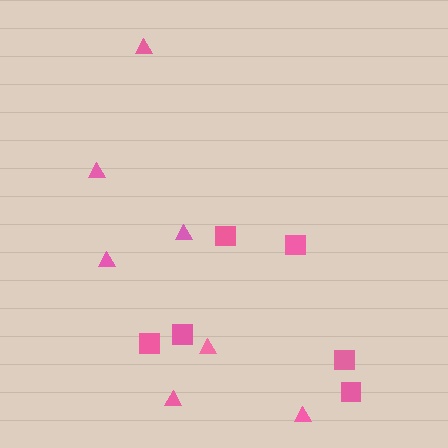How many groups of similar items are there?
There are 2 groups: one group of squares (6) and one group of triangles (7).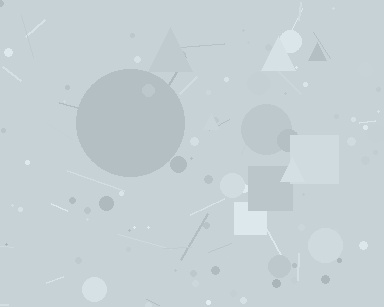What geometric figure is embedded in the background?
A circle is embedded in the background.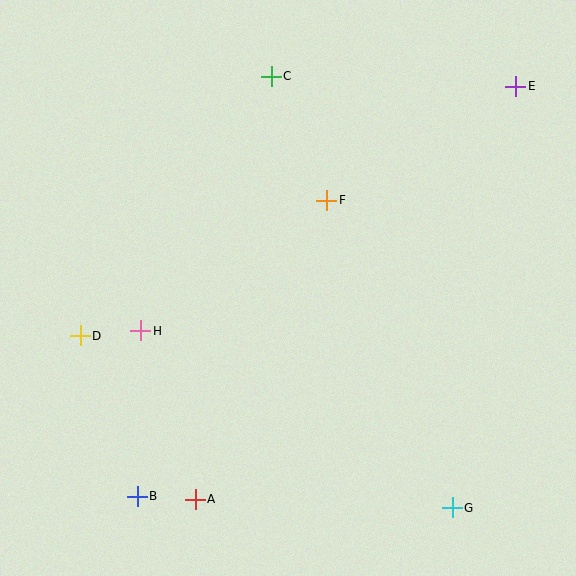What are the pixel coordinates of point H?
Point H is at (141, 331).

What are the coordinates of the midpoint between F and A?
The midpoint between F and A is at (261, 350).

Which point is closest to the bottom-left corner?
Point B is closest to the bottom-left corner.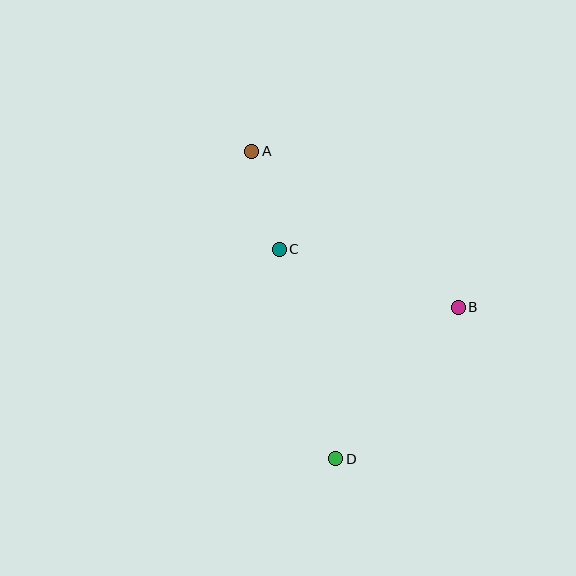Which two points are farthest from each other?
Points A and D are farthest from each other.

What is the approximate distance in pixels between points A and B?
The distance between A and B is approximately 259 pixels.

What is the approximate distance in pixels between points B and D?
The distance between B and D is approximately 195 pixels.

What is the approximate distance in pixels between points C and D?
The distance between C and D is approximately 217 pixels.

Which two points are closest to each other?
Points A and C are closest to each other.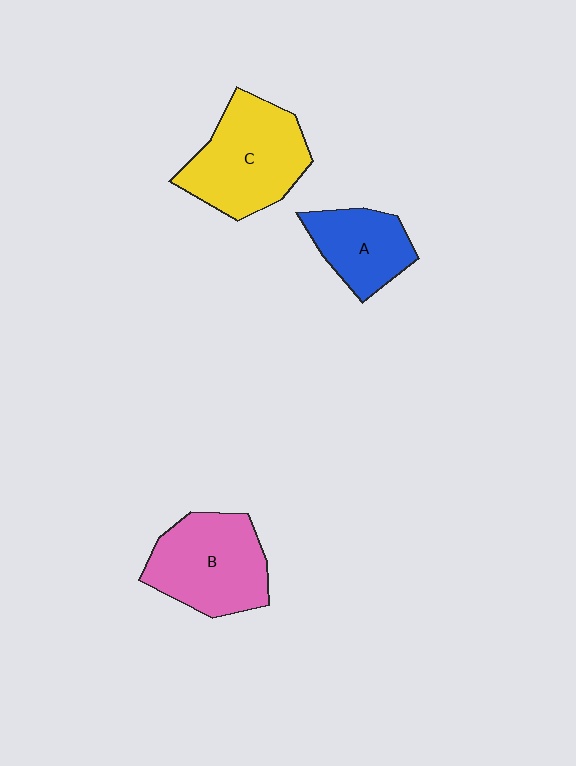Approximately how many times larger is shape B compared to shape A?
Approximately 1.5 times.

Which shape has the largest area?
Shape C (yellow).